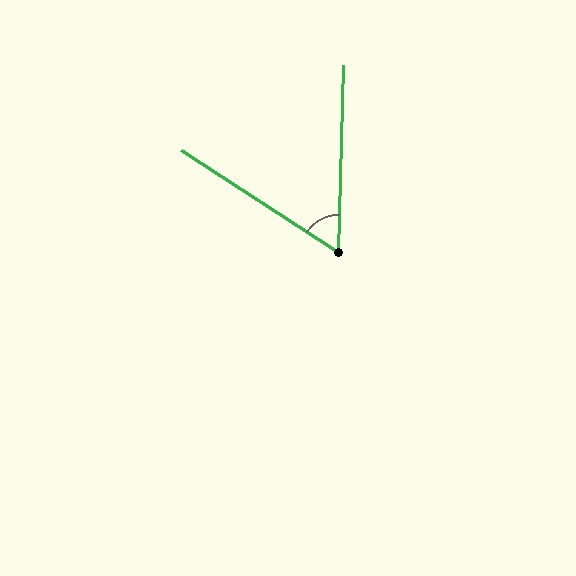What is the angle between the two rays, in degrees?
Approximately 59 degrees.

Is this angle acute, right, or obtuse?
It is acute.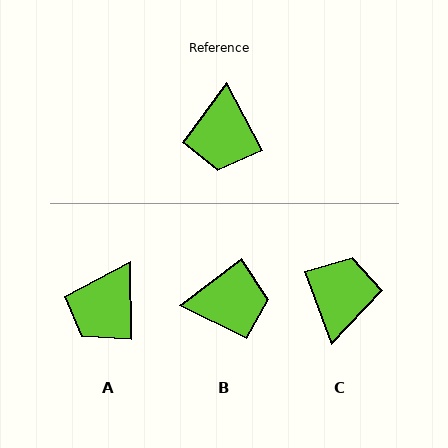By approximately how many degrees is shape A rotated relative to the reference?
Approximately 27 degrees clockwise.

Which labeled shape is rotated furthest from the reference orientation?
C, about 173 degrees away.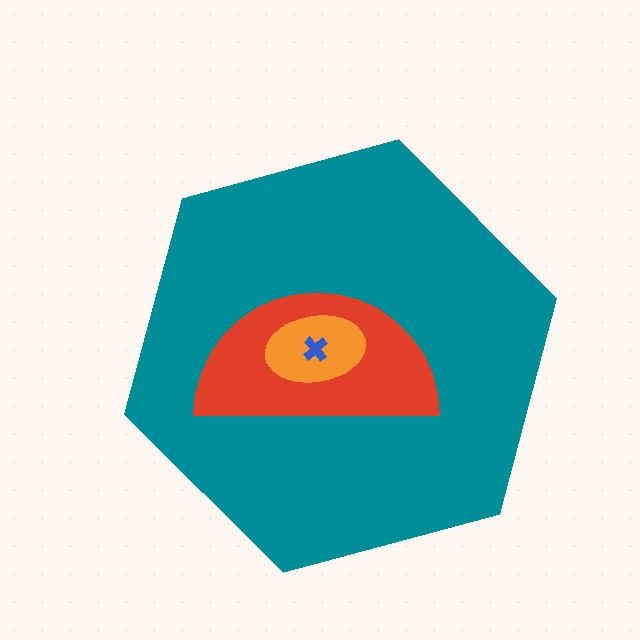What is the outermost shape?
The teal hexagon.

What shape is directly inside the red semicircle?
The orange ellipse.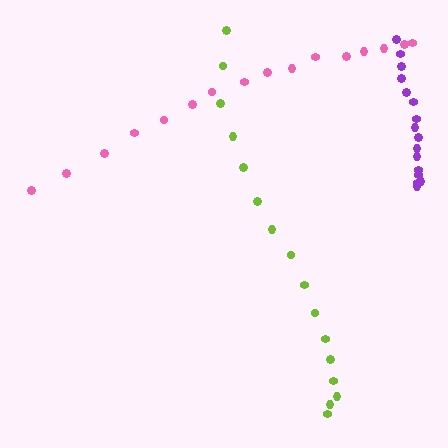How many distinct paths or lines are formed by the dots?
There are 3 distinct paths.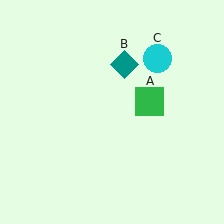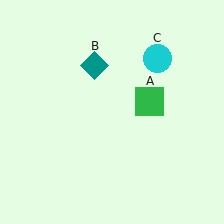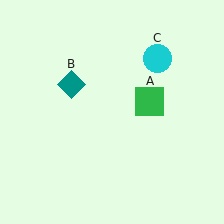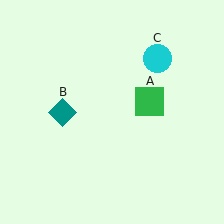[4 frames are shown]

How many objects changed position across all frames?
1 object changed position: teal diamond (object B).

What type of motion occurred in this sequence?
The teal diamond (object B) rotated counterclockwise around the center of the scene.